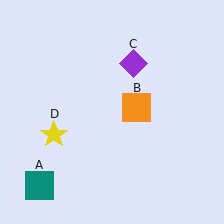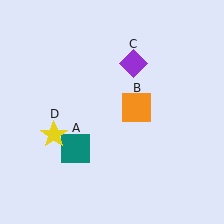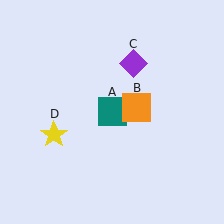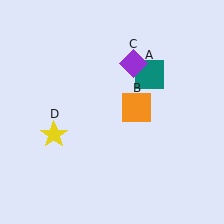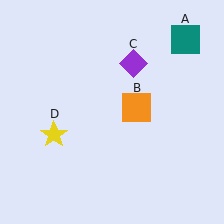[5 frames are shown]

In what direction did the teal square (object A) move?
The teal square (object A) moved up and to the right.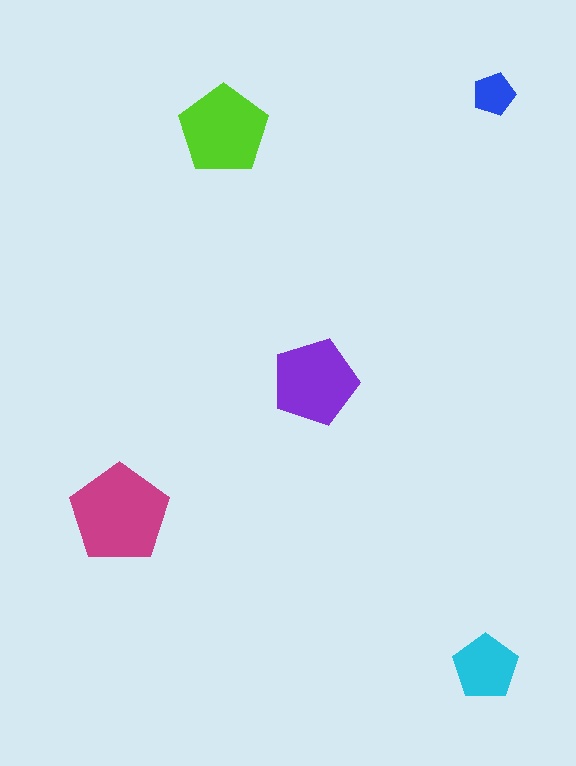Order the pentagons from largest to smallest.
the magenta one, the lime one, the purple one, the cyan one, the blue one.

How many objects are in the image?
There are 5 objects in the image.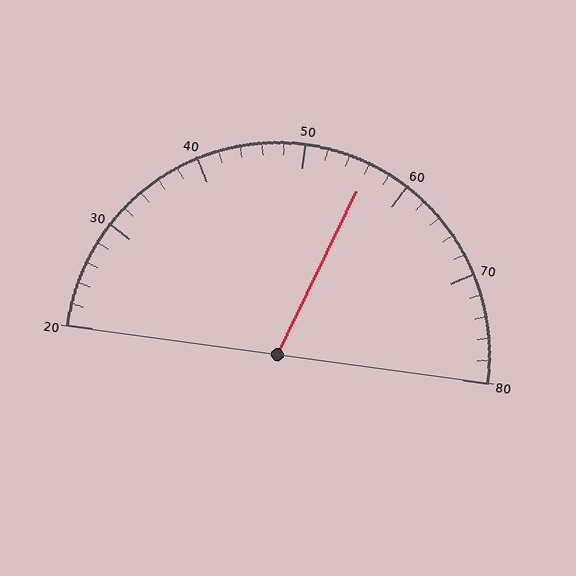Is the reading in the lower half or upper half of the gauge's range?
The reading is in the upper half of the range (20 to 80).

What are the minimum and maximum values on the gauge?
The gauge ranges from 20 to 80.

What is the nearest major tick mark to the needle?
The nearest major tick mark is 60.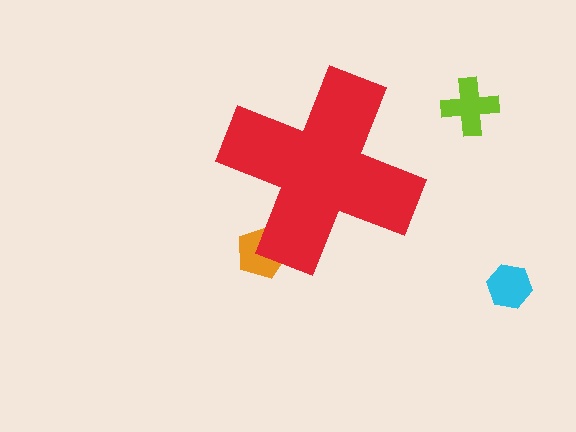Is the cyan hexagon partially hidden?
No, the cyan hexagon is fully visible.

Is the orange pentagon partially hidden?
Yes, the orange pentagon is partially hidden behind the red cross.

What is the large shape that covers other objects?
A red cross.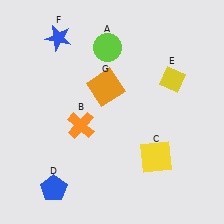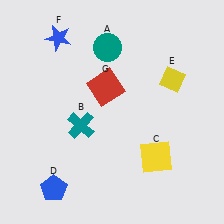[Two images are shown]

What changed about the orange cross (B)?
In Image 1, B is orange. In Image 2, it changed to teal.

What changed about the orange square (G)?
In Image 1, G is orange. In Image 2, it changed to red.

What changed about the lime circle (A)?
In Image 1, A is lime. In Image 2, it changed to teal.